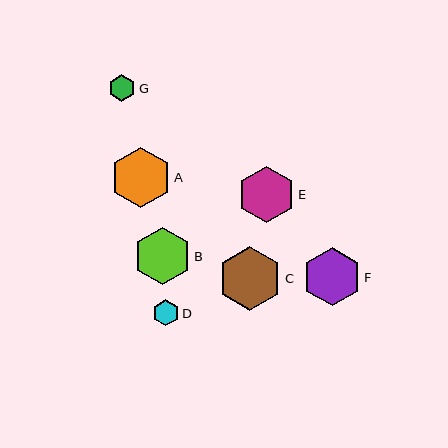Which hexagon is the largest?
Hexagon C is the largest with a size of approximately 64 pixels.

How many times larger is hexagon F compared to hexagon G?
Hexagon F is approximately 2.1 times the size of hexagon G.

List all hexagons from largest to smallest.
From largest to smallest: C, A, F, B, E, G, D.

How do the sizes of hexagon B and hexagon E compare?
Hexagon B and hexagon E are approximately the same size.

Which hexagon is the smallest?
Hexagon D is the smallest with a size of approximately 26 pixels.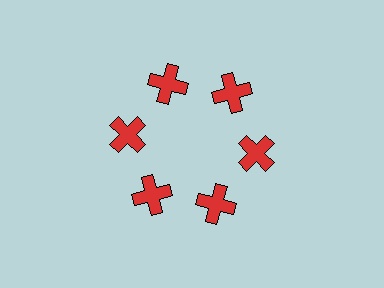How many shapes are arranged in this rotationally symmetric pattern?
There are 6 shapes, arranged in 6 groups of 1.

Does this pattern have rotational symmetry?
Yes, this pattern has 6-fold rotational symmetry. It looks the same after rotating 60 degrees around the center.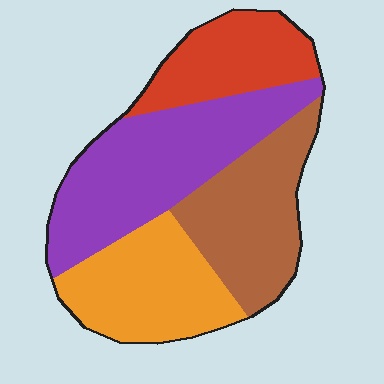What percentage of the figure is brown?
Brown takes up about one quarter (1/4) of the figure.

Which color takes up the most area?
Purple, at roughly 35%.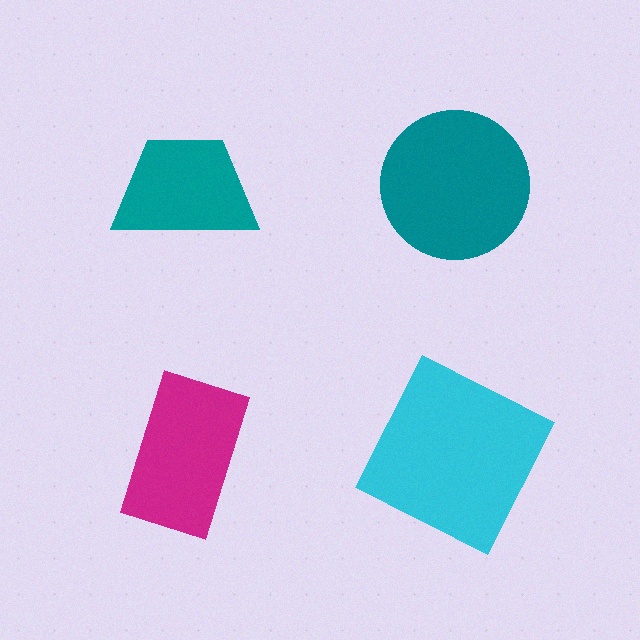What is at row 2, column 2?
A cyan square.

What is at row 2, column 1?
A magenta rectangle.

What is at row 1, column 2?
A teal circle.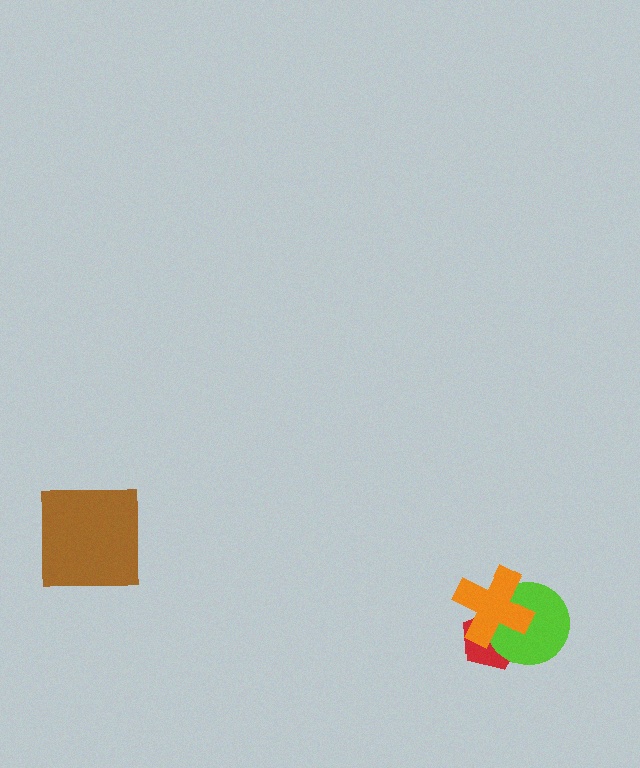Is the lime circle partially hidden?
Yes, it is partially covered by another shape.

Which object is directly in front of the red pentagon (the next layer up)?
The lime circle is directly in front of the red pentagon.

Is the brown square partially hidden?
No, no other shape covers it.